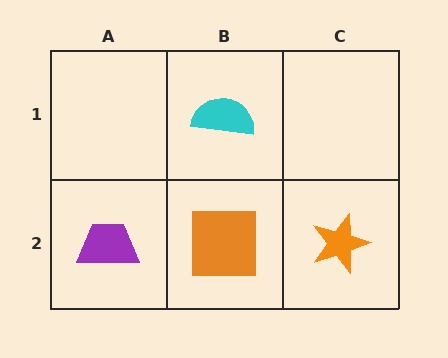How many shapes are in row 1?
1 shape.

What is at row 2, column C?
An orange star.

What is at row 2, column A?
A purple trapezoid.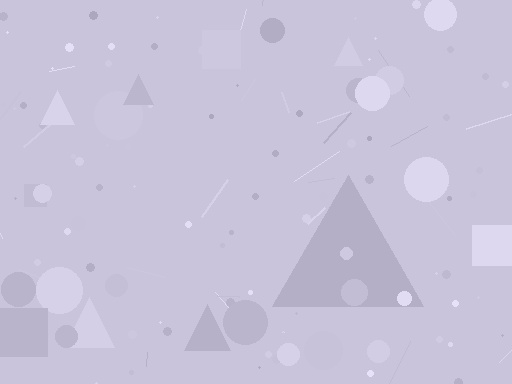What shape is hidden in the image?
A triangle is hidden in the image.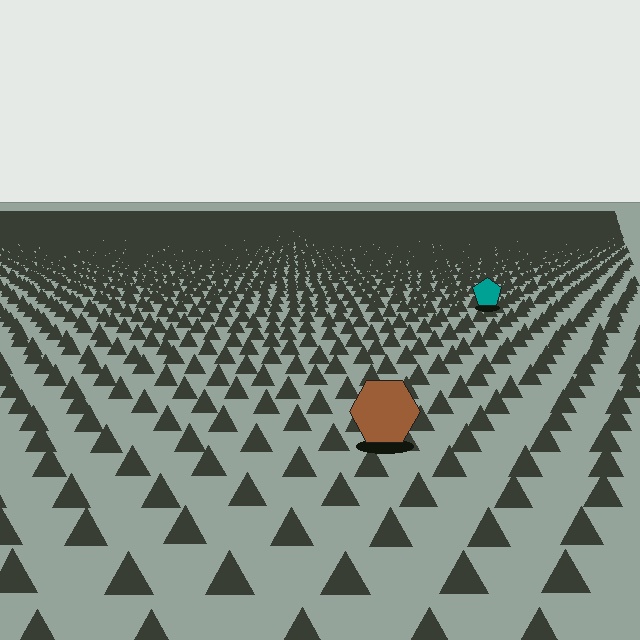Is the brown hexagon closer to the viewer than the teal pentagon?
Yes. The brown hexagon is closer — you can tell from the texture gradient: the ground texture is coarser near it.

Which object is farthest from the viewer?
The teal pentagon is farthest from the viewer. It appears smaller and the ground texture around it is denser.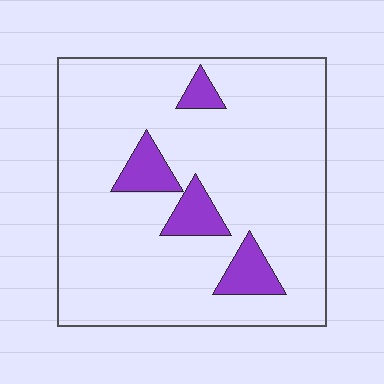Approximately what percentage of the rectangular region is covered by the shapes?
Approximately 10%.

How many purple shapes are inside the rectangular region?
4.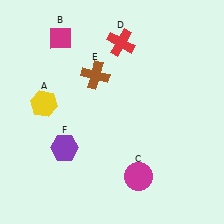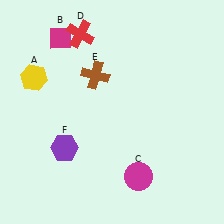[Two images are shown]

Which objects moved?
The objects that moved are: the yellow hexagon (A), the red cross (D).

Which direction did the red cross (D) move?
The red cross (D) moved left.